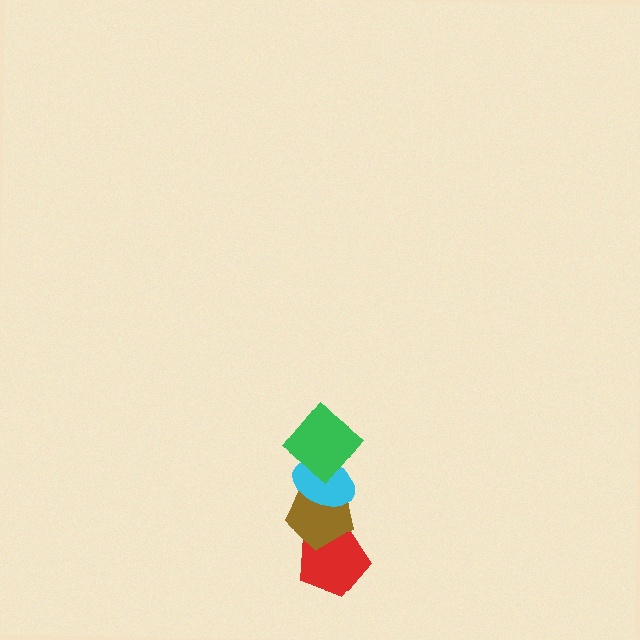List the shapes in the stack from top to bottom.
From top to bottom: the green diamond, the cyan ellipse, the brown pentagon, the red pentagon.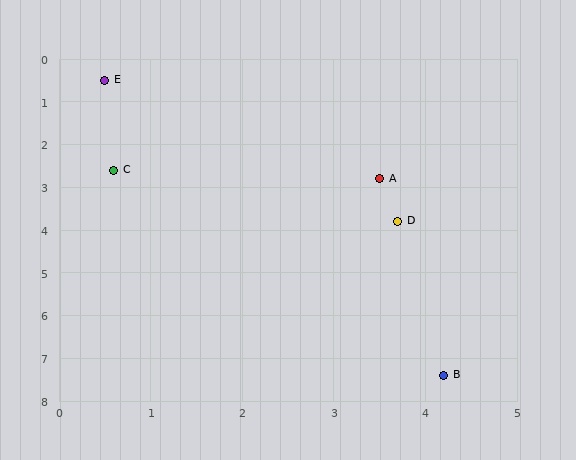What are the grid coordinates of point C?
Point C is at approximately (0.6, 2.6).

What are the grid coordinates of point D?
Point D is at approximately (3.7, 3.8).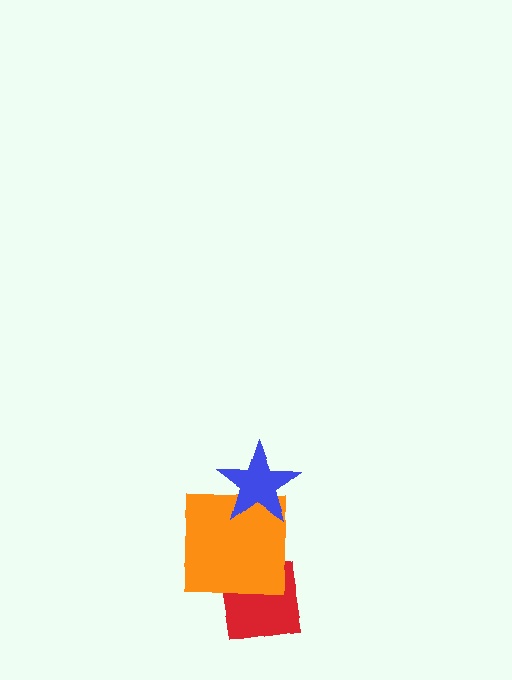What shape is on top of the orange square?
The blue star is on top of the orange square.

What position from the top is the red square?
The red square is 3rd from the top.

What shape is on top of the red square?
The orange square is on top of the red square.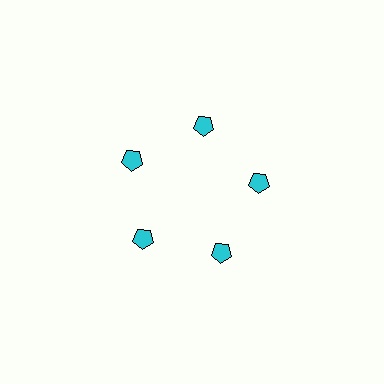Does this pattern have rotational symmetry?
Yes, this pattern has 5-fold rotational symmetry. It looks the same after rotating 72 degrees around the center.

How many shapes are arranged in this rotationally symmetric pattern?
There are 5 shapes, arranged in 5 groups of 1.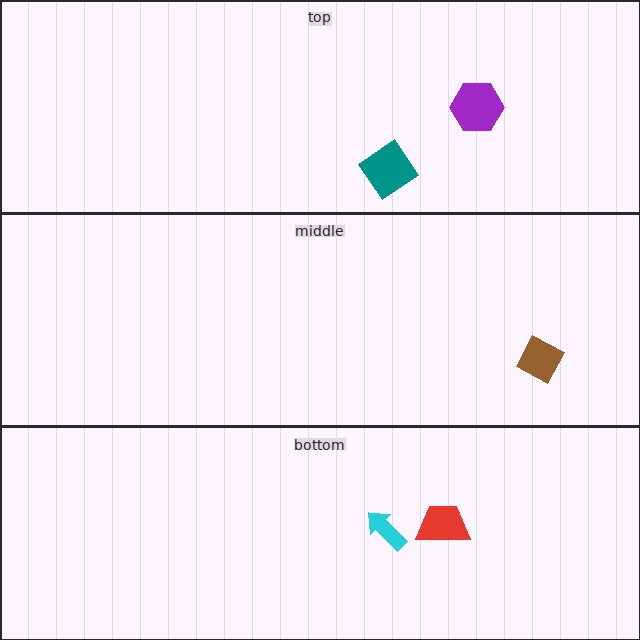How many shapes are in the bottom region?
2.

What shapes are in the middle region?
The brown diamond.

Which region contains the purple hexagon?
The top region.